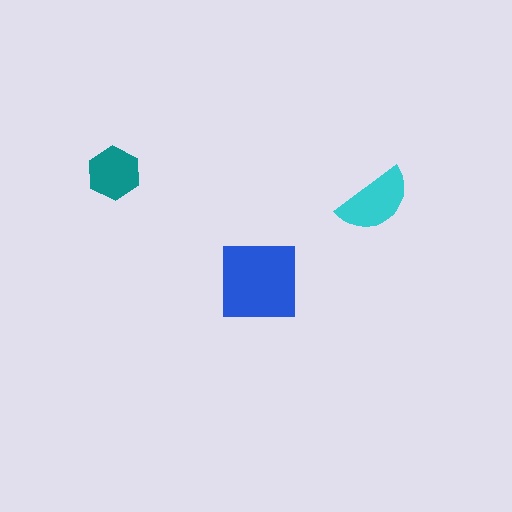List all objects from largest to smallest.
The blue square, the cyan semicircle, the teal hexagon.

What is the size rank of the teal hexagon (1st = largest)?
3rd.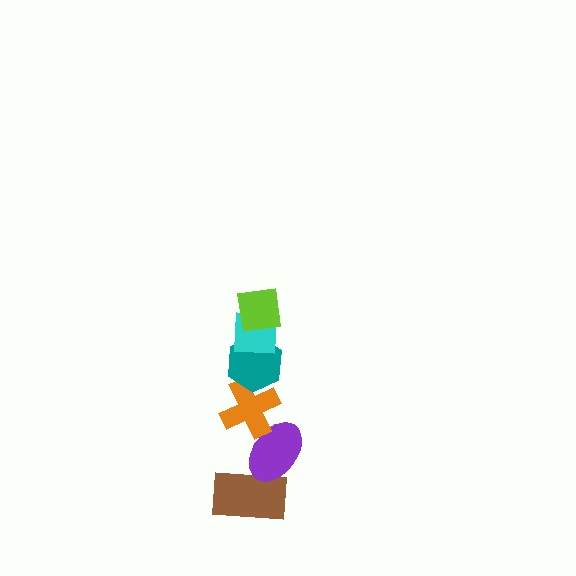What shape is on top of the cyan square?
The lime square is on top of the cyan square.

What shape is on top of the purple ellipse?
The orange cross is on top of the purple ellipse.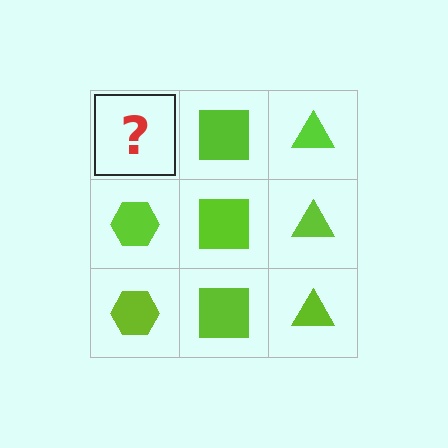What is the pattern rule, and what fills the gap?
The rule is that each column has a consistent shape. The gap should be filled with a lime hexagon.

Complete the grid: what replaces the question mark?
The question mark should be replaced with a lime hexagon.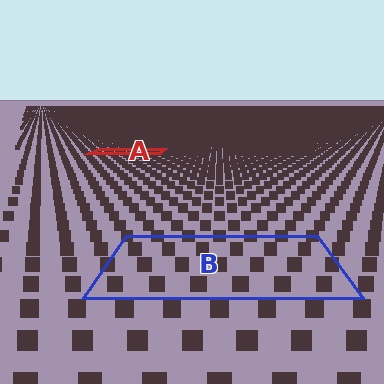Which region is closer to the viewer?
Region B is closer. The texture elements there are larger and more spread out.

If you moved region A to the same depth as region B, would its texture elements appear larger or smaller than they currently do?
They would appear larger. At a closer depth, the same texture elements are projected at a bigger on-screen size.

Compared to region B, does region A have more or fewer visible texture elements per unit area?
Region A has more texture elements per unit area — they are packed more densely because it is farther away.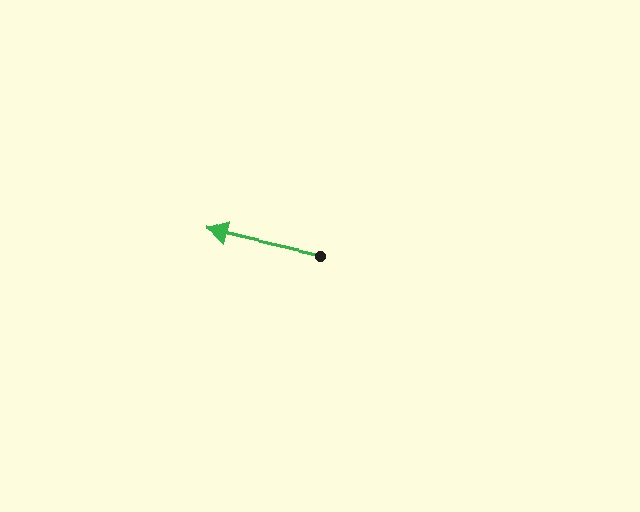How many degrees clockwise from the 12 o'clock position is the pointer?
Approximately 283 degrees.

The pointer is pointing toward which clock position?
Roughly 9 o'clock.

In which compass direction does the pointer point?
West.